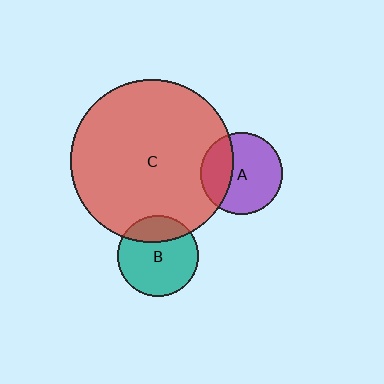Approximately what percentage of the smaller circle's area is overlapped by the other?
Approximately 30%.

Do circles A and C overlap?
Yes.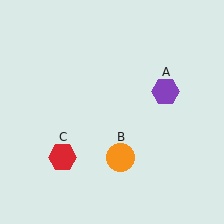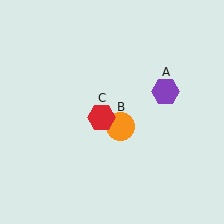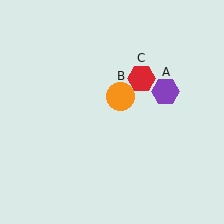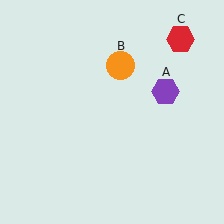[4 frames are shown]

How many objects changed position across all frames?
2 objects changed position: orange circle (object B), red hexagon (object C).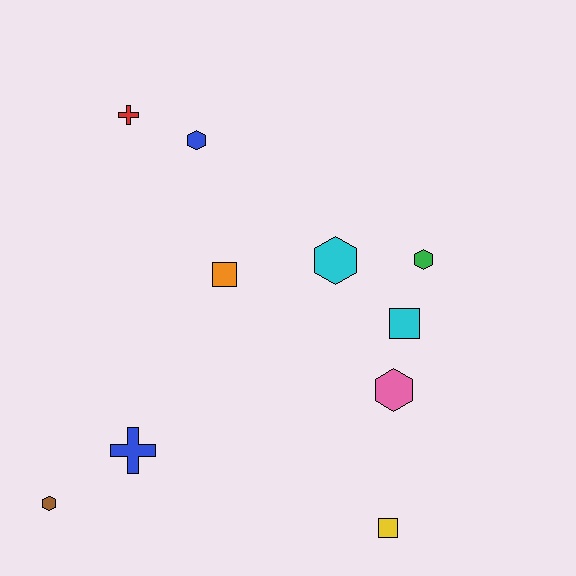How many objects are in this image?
There are 10 objects.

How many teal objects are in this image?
There are no teal objects.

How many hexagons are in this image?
There are 5 hexagons.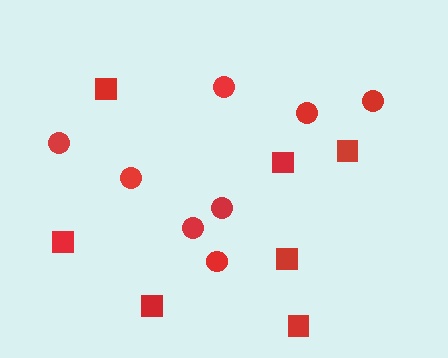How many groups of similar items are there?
There are 2 groups: one group of circles (8) and one group of squares (7).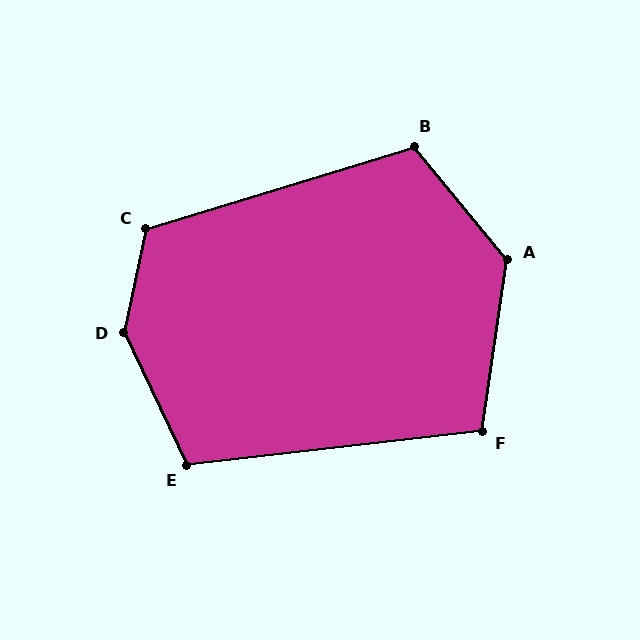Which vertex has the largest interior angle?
D, at approximately 143 degrees.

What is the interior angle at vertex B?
Approximately 113 degrees (obtuse).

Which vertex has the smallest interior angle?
F, at approximately 105 degrees.